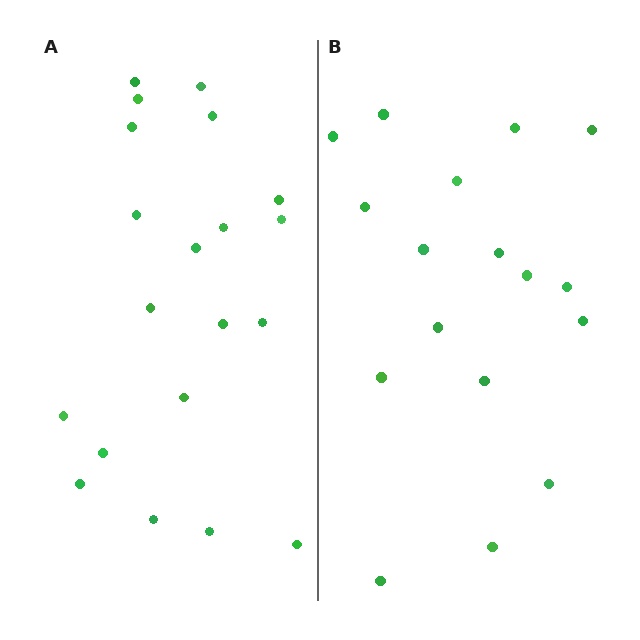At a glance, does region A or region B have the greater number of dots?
Region A (the left region) has more dots.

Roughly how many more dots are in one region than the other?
Region A has just a few more — roughly 2 or 3 more dots than region B.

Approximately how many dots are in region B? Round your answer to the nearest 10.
About 20 dots. (The exact count is 17, which rounds to 20.)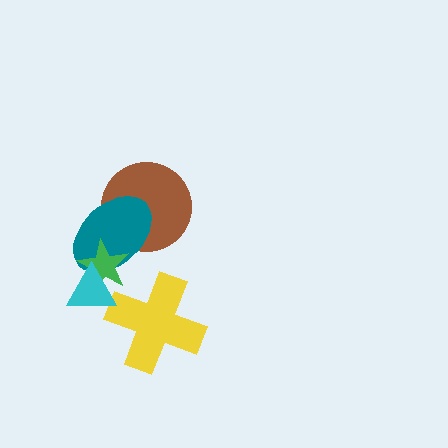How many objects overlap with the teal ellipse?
3 objects overlap with the teal ellipse.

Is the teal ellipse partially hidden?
Yes, it is partially covered by another shape.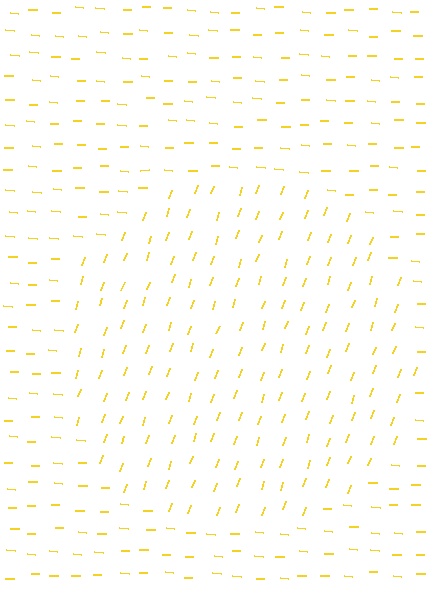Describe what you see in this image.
The image is filled with small yellow line segments. A circle region in the image has lines oriented differently from the surrounding lines, creating a visible texture boundary.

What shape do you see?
I see a circle.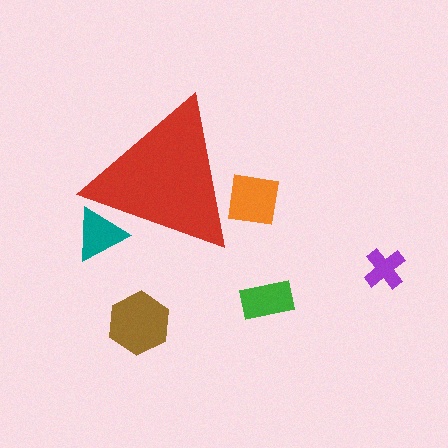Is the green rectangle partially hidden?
No, the green rectangle is fully visible.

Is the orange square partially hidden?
Yes, the orange square is partially hidden behind the red triangle.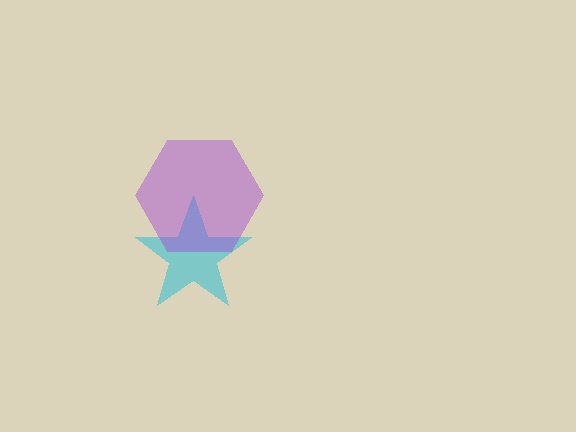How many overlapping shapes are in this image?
There are 2 overlapping shapes in the image.